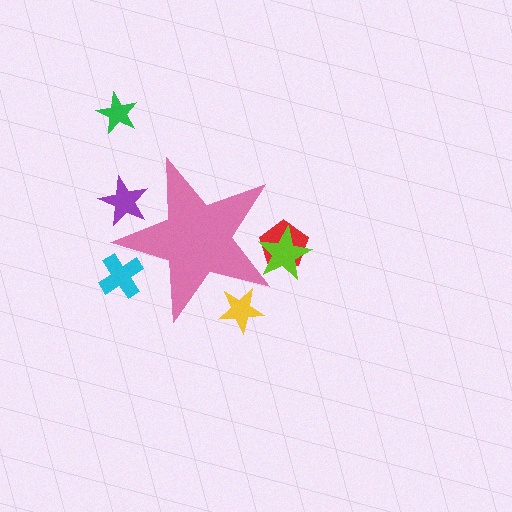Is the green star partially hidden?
No, the green star is fully visible.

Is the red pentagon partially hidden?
Yes, the red pentagon is partially hidden behind the pink star.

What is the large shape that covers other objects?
A pink star.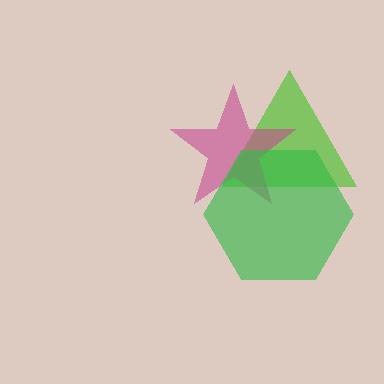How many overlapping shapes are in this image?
There are 3 overlapping shapes in the image.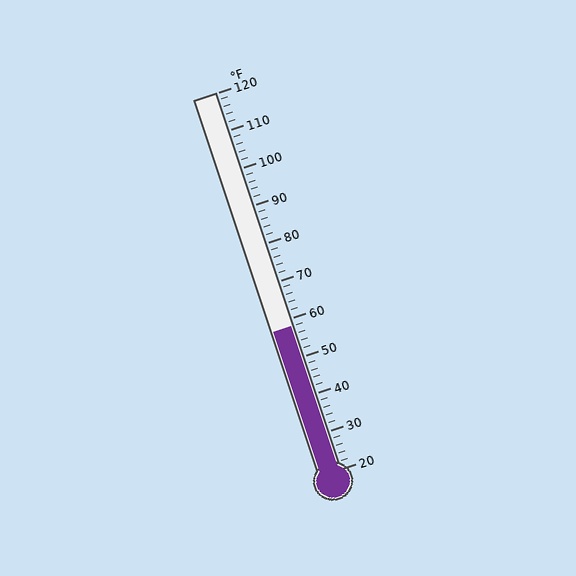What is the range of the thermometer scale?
The thermometer scale ranges from 20°F to 120°F.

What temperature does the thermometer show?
The thermometer shows approximately 58°F.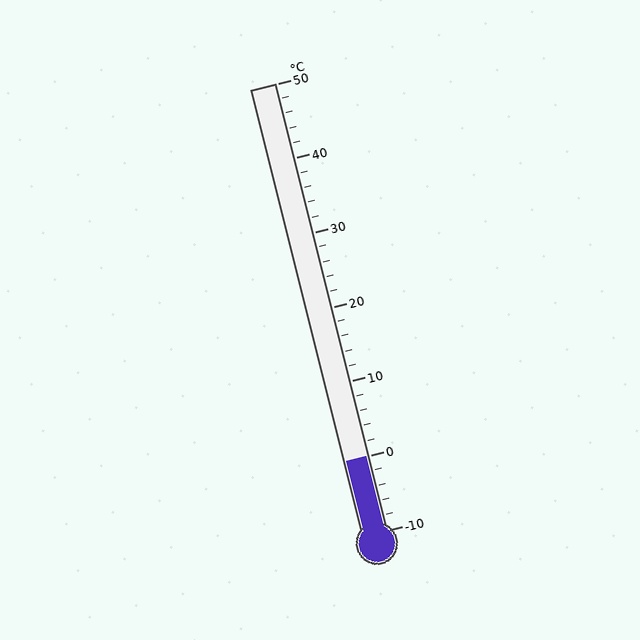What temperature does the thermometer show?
The thermometer shows approximately 0°C.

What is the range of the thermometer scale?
The thermometer scale ranges from -10°C to 50°C.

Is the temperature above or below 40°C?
The temperature is below 40°C.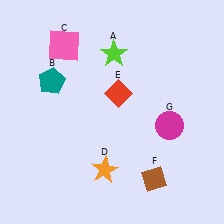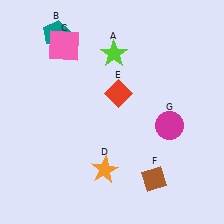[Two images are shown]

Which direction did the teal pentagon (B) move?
The teal pentagon (B) moved up.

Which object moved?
The teal pentagon (B) moved up.